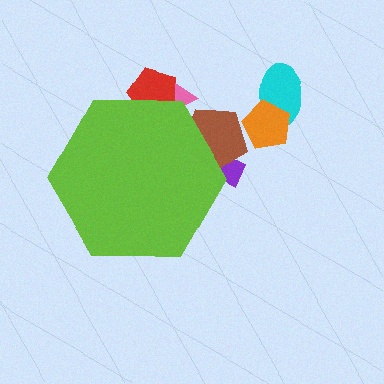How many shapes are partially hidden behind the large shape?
4 shapes are partially hidden.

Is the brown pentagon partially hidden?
Yes, the brown pentagon is partially hidden behind the lime hexagon.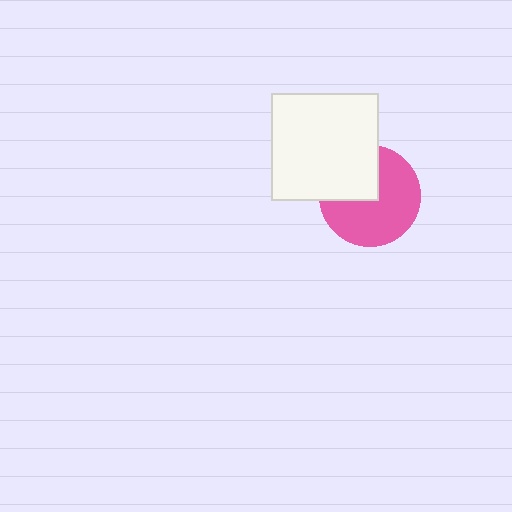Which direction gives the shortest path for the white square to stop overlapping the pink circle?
Moving toward the upper-left gives the shortest separation.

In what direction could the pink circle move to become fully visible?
The pink circle could move toward the lower-right. That would shift it out from behind the white square entirely.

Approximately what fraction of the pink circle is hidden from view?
Roughly 35% of the pink circle is hidden behind the white square.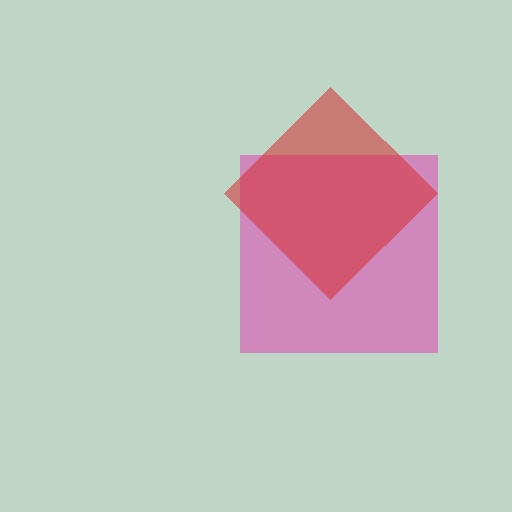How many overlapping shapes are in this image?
There are 2 overlapping shapes in the image.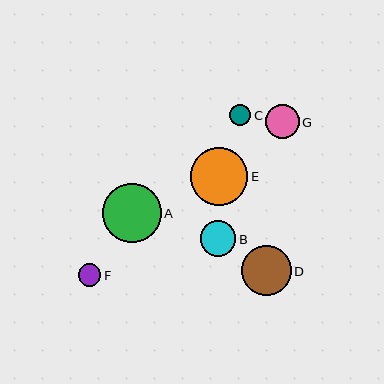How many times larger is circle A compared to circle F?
Circle A is approximately 2.6 times the size of circle F.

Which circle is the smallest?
Circle C is the smallest with a size of approximately 21 pixels.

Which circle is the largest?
Circle A is the largest with a size of approximately 58 pixels.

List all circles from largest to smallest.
From largest to smallest: A, E, D, B, G, F, C.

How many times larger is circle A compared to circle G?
Circle A is approximately 1.7 times the size of circle G.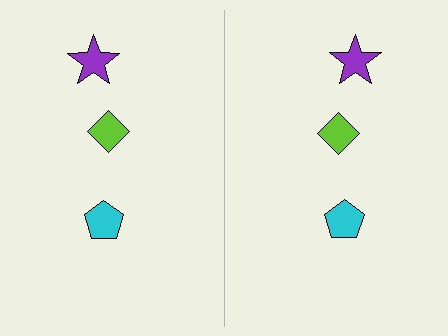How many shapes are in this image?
There are 6 shapes in this image.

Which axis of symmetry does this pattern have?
The pattern has a vertical axis of symmetry running through the center of the image.